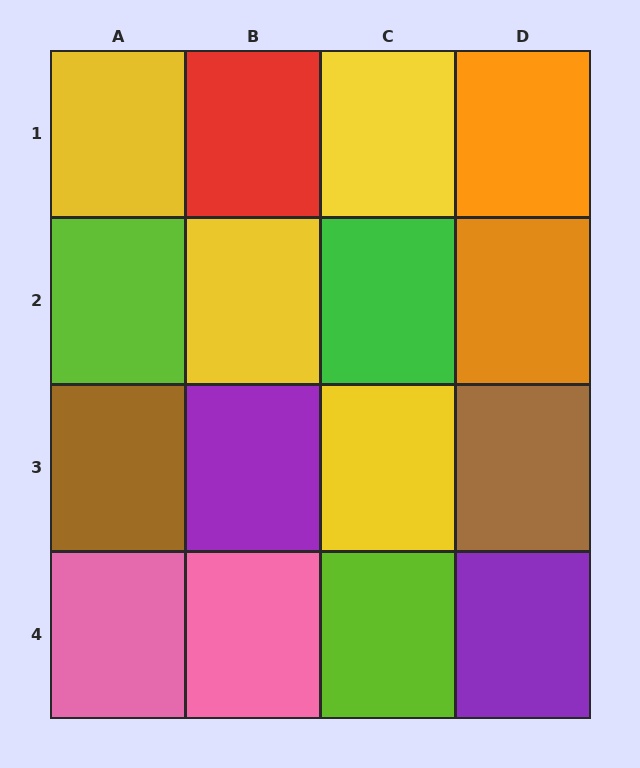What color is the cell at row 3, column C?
Yellow.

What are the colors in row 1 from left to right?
Yellow, red, yellow, orange.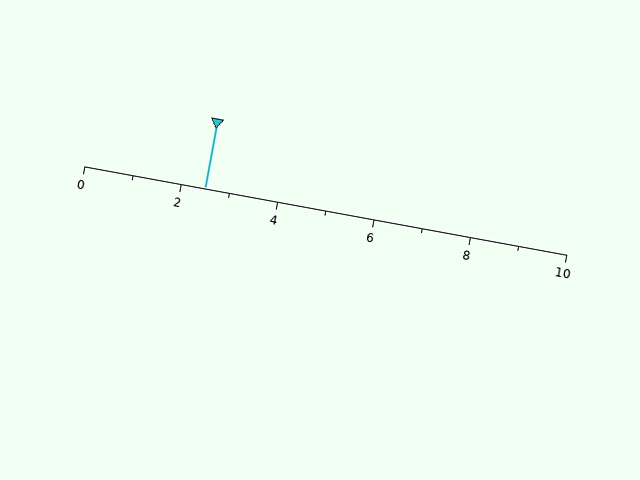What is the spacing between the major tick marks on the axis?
The major ticks are spaced 2 apart.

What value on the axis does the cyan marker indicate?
The marker indicates approximately 2.5.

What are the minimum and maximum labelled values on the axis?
The axis runs from 0 to 10.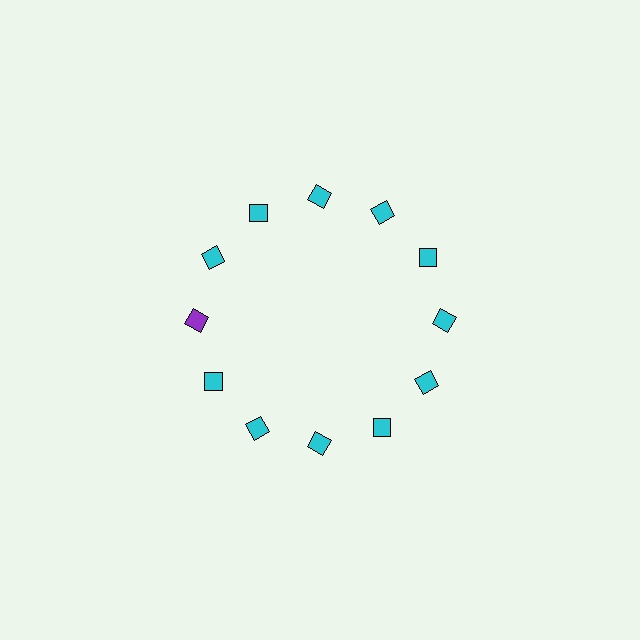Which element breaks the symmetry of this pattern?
The purple square at roughly the 9 o'clock position breaks the symmetry. All other shapes are cyan squares.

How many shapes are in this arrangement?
There are 12 shapes arranged in a ring pattern.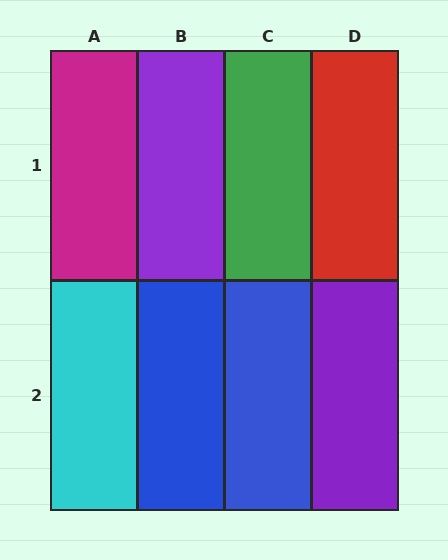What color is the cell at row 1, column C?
Green.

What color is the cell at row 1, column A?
Magenta.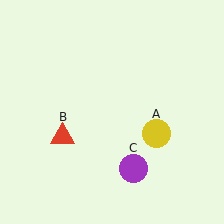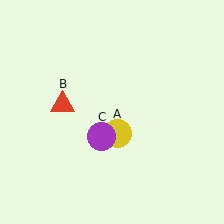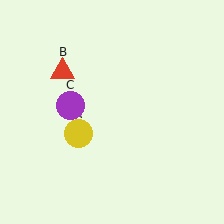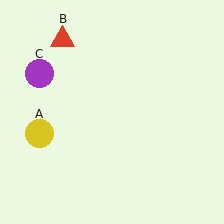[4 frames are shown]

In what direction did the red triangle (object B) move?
The red triangle (object B) moved up.